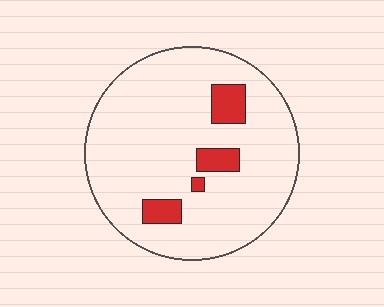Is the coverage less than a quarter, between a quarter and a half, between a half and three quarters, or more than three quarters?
Less than a quarter.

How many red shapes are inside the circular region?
4.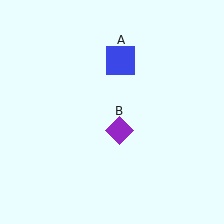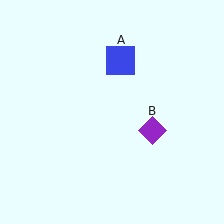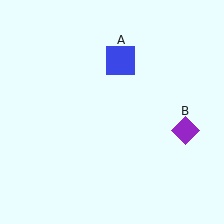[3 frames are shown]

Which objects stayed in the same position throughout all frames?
Blue square (object A) remained stationary.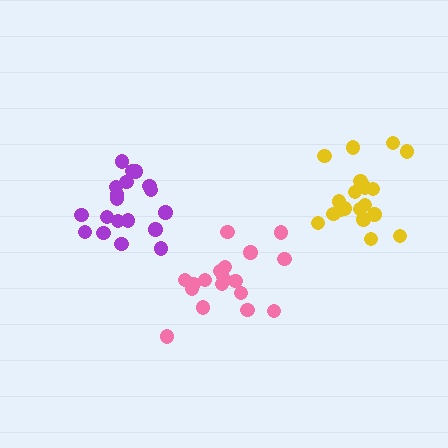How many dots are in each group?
Group 1: 19 dots, Group 2: 19 dots, Group 3: 18 dots (56 total).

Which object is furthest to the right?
The yellow cluster is rightmost.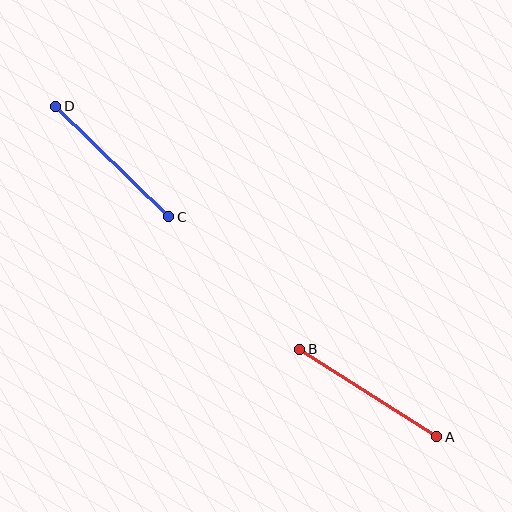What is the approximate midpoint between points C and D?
The midpoint is at approximately (112, 162) pixels.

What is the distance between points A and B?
The distance is approximately 163 pixels.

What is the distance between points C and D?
The distance is approximately 158 pixels.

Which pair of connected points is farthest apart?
Points A and B are farthest apart.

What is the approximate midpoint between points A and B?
The midpoint is at approximately (368, 393) pixels.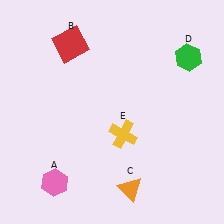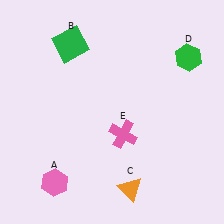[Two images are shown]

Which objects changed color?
B changed from red to green. E changed from yellow to pink.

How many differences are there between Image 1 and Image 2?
There are 2 differences between the two images.